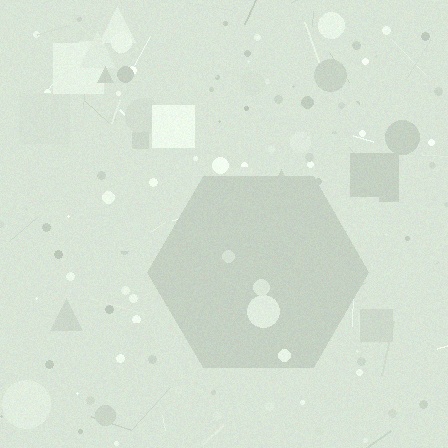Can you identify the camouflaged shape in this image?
The camouflaged shape is a hexagon.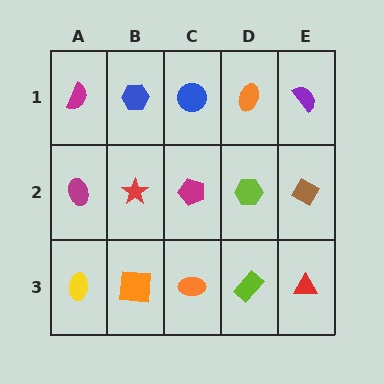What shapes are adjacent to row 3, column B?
A red star (row 2, column B), a yellow ellipse (row 3, column A), an orange ellipse (row 3, column C).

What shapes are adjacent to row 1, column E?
A brown diamond (row 2, column E), an orange ellipse (row 1, column D).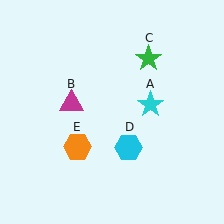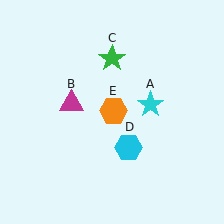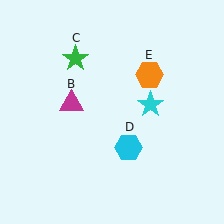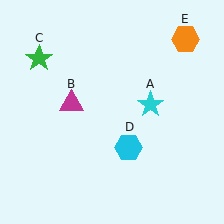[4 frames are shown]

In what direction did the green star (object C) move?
The green star (object C) moved left.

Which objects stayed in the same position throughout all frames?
Cyan star (object A) and magenta triangle (object B) and cyan hexagon (object D) remained stationary.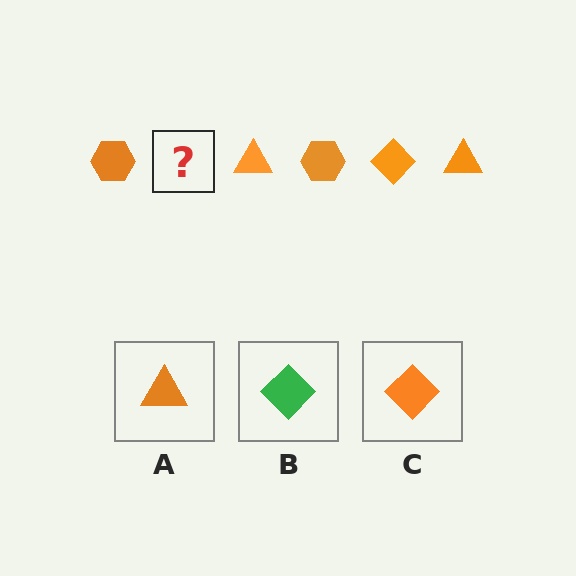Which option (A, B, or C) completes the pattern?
C.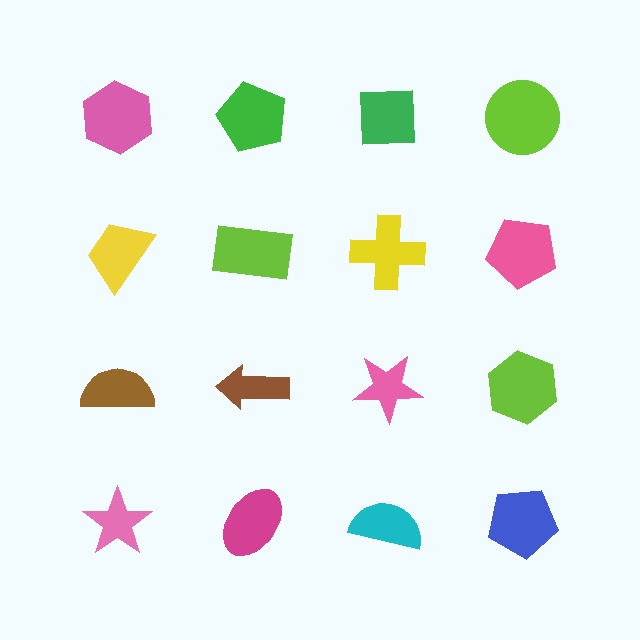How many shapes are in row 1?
4 shapes.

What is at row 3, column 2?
A brown arrow.